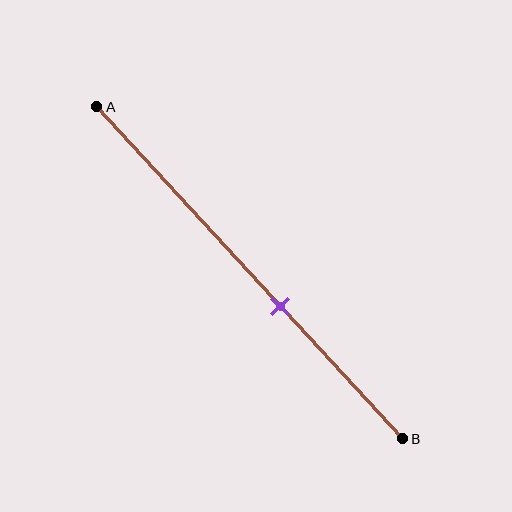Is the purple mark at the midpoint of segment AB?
No, the mark is at about 60% from A, not at the 50% midpoint.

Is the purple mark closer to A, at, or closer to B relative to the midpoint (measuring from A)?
The purple mark is closer to point B than the midpoint of segment AB.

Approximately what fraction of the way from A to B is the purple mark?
The purple mark is approximately 60% of the way from A to B.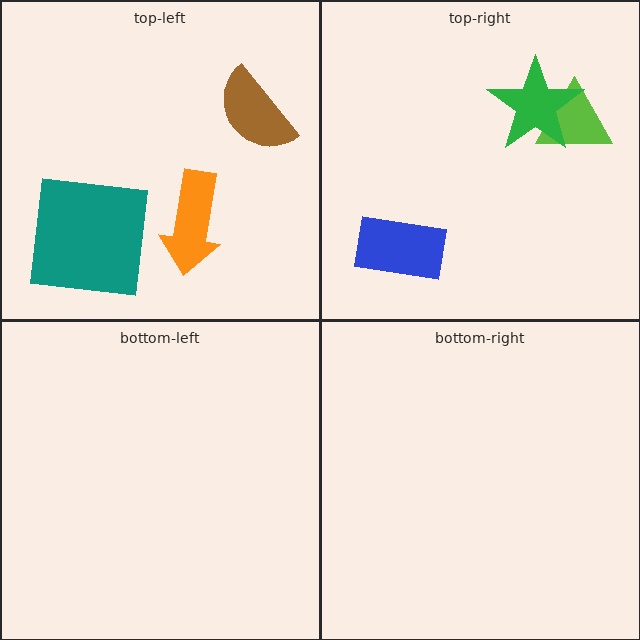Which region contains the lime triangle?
The top-right region.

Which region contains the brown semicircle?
The top-left region.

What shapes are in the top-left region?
The brown semicircle, the teal square, the orange arrow.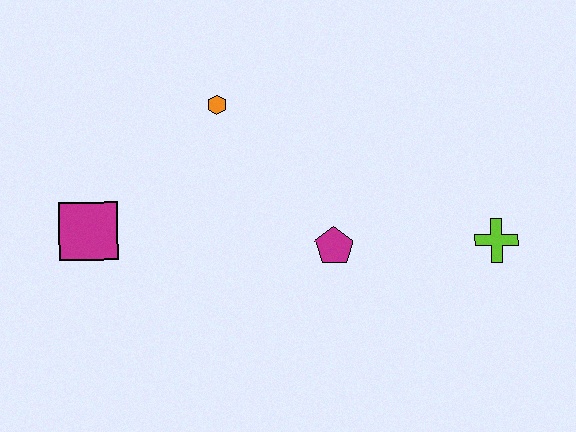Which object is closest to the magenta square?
The orange hexagon is closest to the magenta square.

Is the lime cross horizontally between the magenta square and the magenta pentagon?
No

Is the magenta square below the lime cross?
No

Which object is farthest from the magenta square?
The lime cross is farthest from the magenta square.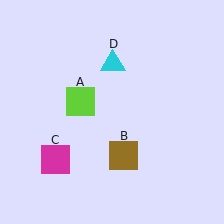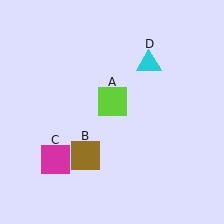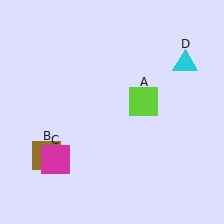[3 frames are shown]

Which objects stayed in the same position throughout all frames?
Magenta square (object C) remained stationary.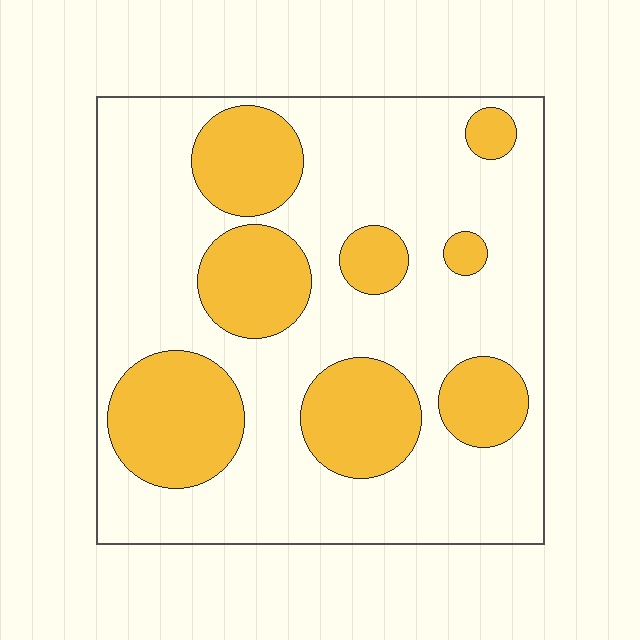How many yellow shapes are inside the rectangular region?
8.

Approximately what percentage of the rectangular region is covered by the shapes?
Approximately 30%.